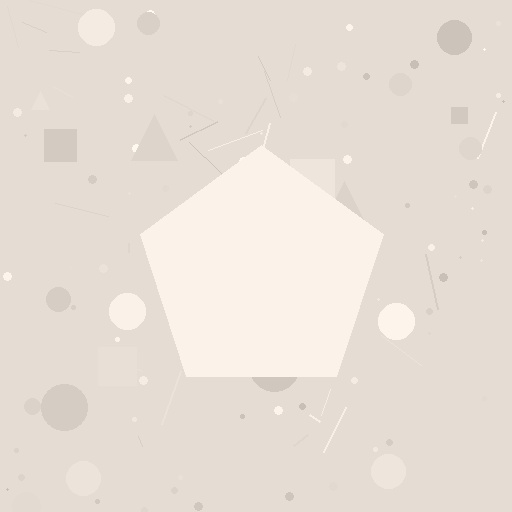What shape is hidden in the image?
A pentagon is hidden in the image.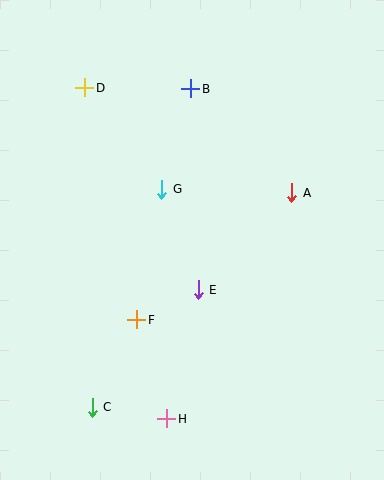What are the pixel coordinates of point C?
Point C is at (92, 407).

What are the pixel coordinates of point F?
Point F is at (137, 320).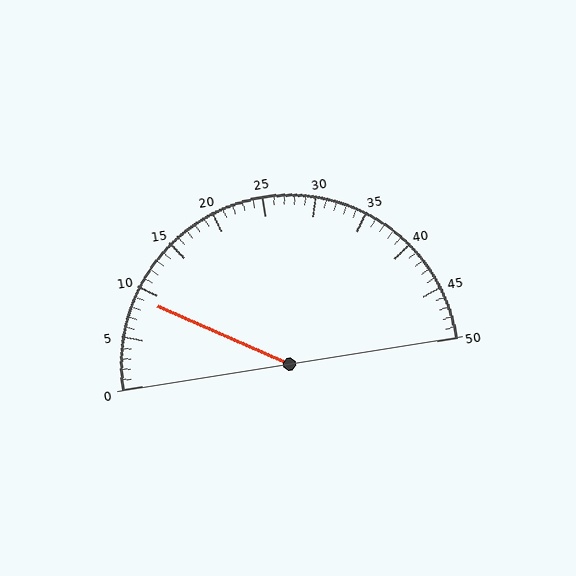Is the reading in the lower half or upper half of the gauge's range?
The reading is in the lower half of the range (0 to 50).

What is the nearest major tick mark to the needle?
The nearest major tick mark is 10.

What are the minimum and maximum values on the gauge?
The gauge ranges from 0 to 50.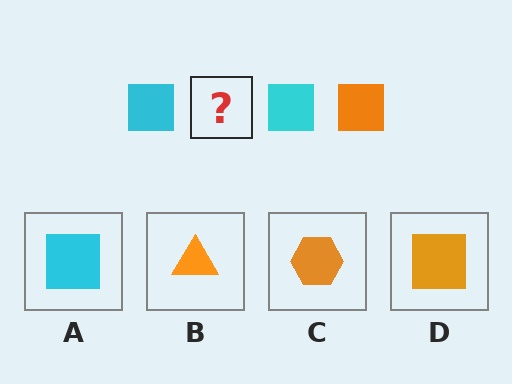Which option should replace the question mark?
Option D.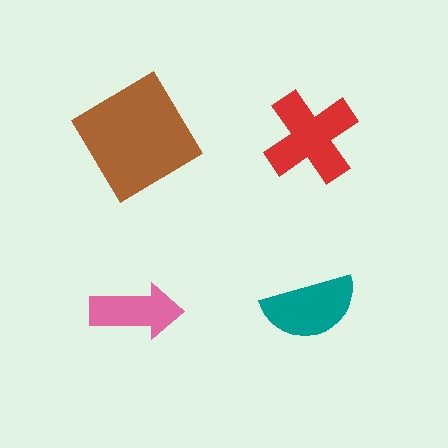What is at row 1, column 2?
A red cross.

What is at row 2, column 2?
A teal semicircle.